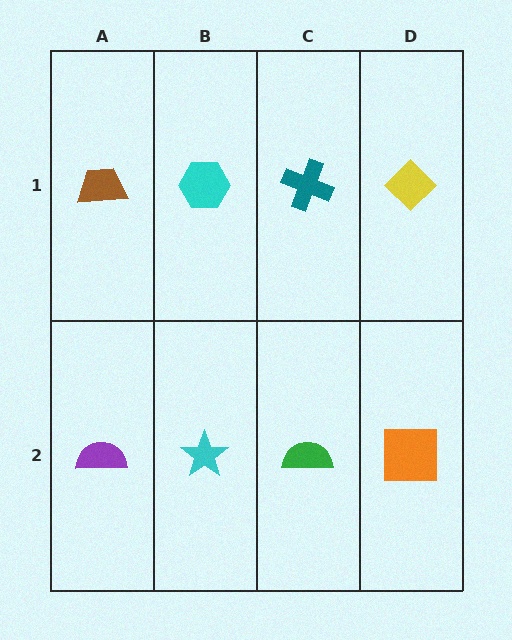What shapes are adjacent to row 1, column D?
An orange square (row 2, column D), a teal cross (row 1, column C).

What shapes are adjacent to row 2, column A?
A brown trapezoid (row 1, column A), a cyan star (row 2, column B).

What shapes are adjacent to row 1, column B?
A cyan star (row 2, column B), a brown trapezoid (row 1, column A), a teal cross (row 1, column C).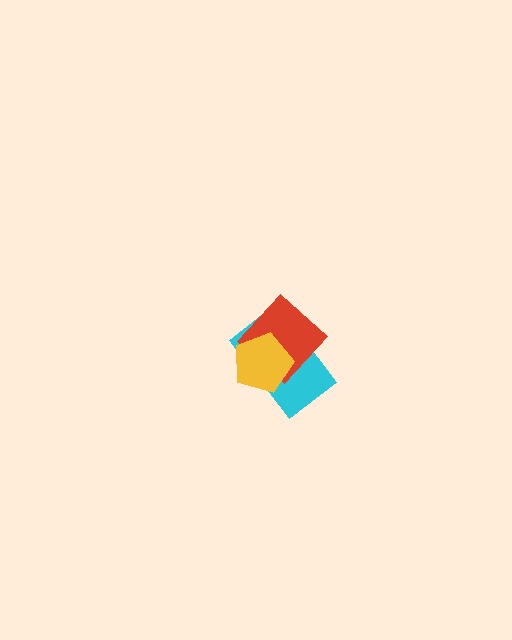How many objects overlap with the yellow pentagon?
2 objects overlap with the yellow pentagon.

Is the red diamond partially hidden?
Yes, it is partially covered by another shape.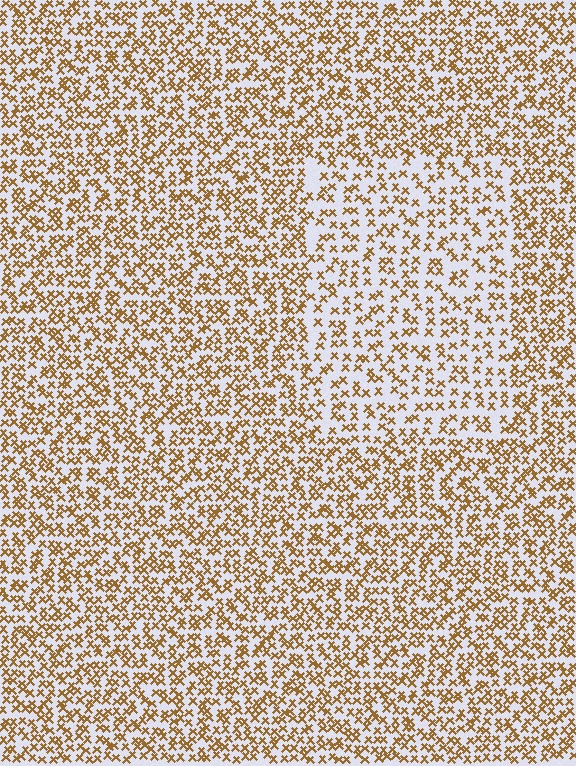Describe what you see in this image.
The image contains small brown elements arranged at two different densities. A rectangle-shaped region is visible where the elements are less densely packed than the surrounding area.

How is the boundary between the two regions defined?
The boundary is defined by a change in element density (approximately 1.7x ratio). All elements are the same color, size, and shape.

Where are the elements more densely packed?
The elements are more densely packed outside the rectangle boundary.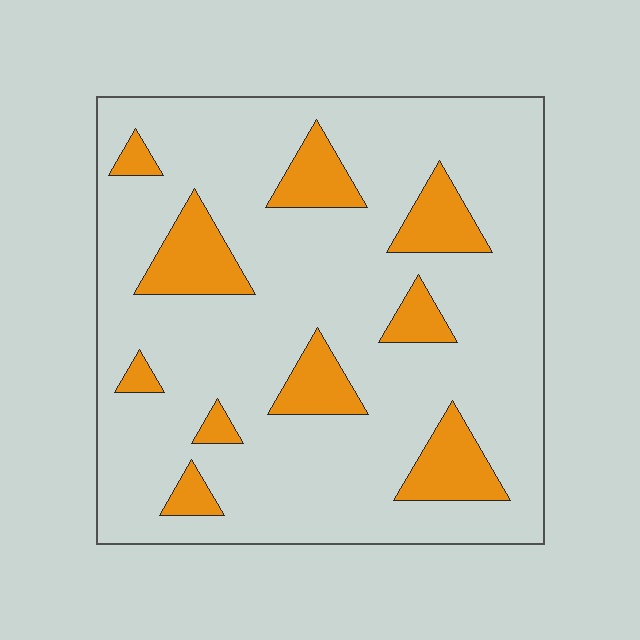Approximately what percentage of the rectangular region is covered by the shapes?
Approximately 15%.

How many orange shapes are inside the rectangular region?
10.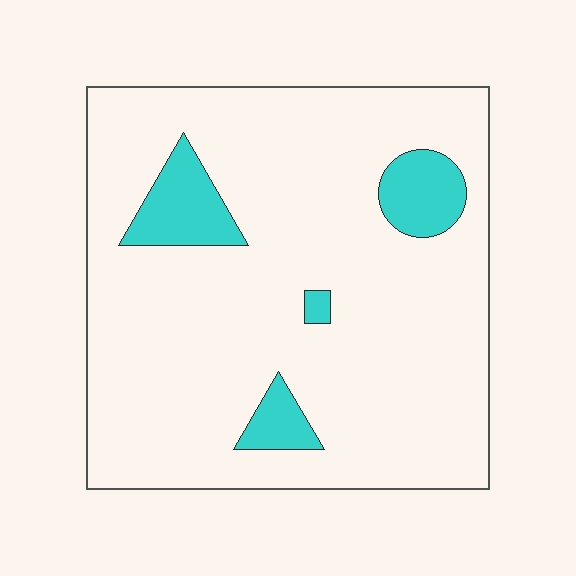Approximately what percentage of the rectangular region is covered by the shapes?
Approximately 10%.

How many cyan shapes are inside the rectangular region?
4.